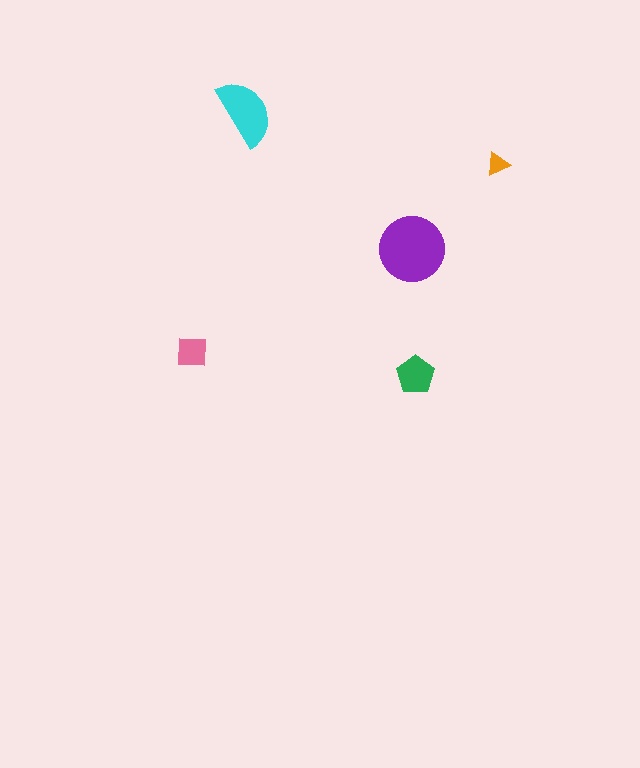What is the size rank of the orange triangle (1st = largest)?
5th.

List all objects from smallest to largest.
The orange triangle, the pink square, the green pentagon, the cyan semicircle, the purple circle.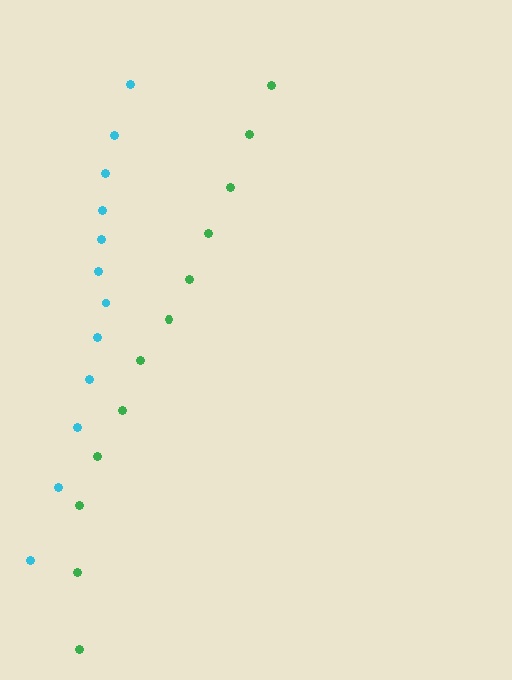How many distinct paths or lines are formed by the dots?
There are 2 distinct paths.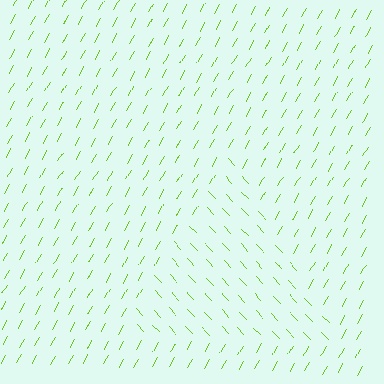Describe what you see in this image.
The image is filled with small lime line segments. A triangle region in the image has lines oriented differently from the surrounding lines, creating a visible texture boundary.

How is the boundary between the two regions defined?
The boundary is defined purely by a change in line orientation (approximately 72 degrees difference). All lines are the same color and thickness.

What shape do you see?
I see a triangle.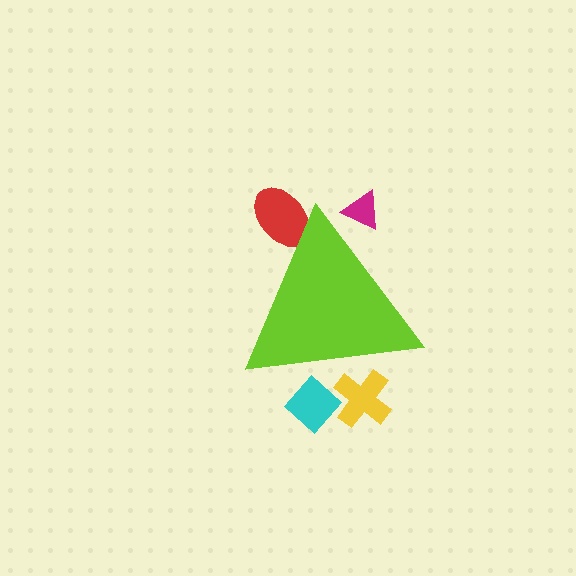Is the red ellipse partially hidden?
Yes, the red ellipse is partially hidden behind the lime triangle.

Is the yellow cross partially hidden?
Yes, the yellow cross is partially hidden behind the lime triangle.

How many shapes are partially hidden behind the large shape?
4 shapes are partially hidden.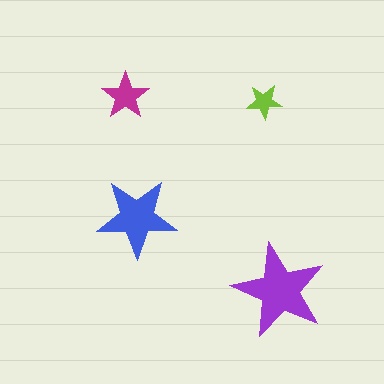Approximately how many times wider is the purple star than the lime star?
About 2.5 times wider.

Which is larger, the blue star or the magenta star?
The blue one.